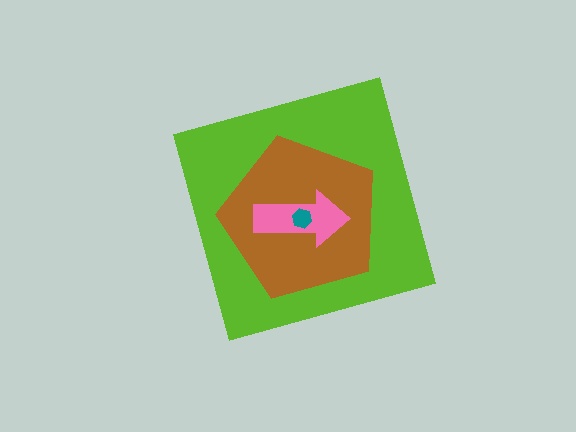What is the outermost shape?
The lime diamond.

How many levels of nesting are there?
4.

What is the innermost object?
The teal hexagon.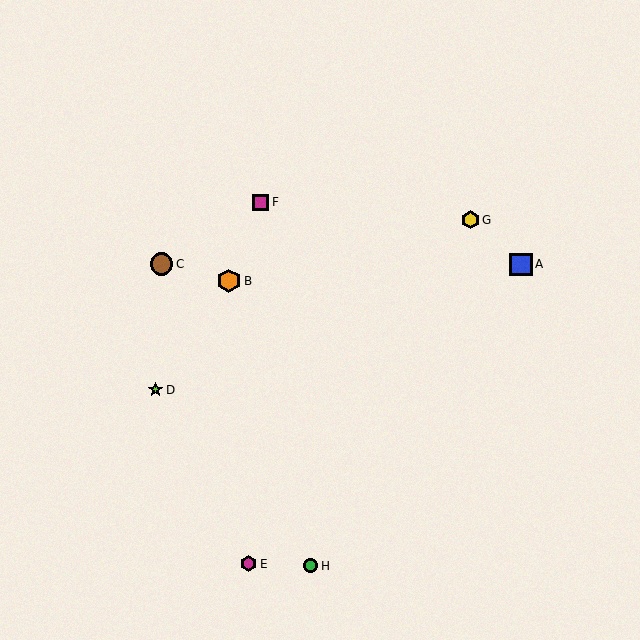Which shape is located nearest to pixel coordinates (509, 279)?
The blue square (labeled A) at (521, 264) is nearest to that location.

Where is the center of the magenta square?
The center of the magenta square is at (261, 202).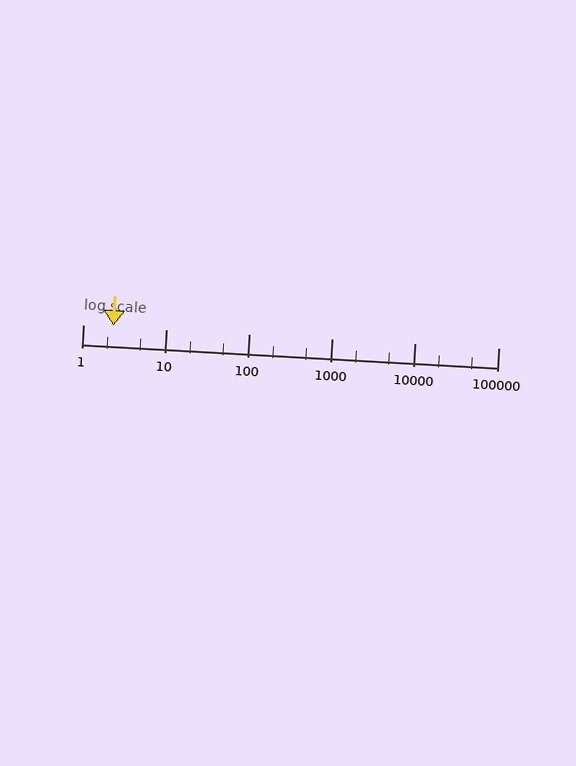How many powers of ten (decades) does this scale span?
The scale spans 5 decades, from 1 to 100000.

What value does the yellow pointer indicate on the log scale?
The pointer indicates approximately 2.3.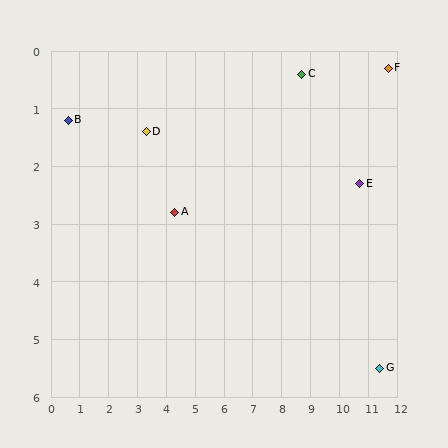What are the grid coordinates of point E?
Point E is at approximately (10.7, 2.3).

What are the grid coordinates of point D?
Point D is at approximately (3.3, 1.4).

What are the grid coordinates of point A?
Point A is at approximately (4.3, 2.8).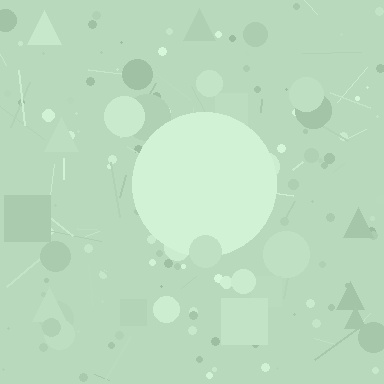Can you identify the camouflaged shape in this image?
The camouflaged shape is a circle.